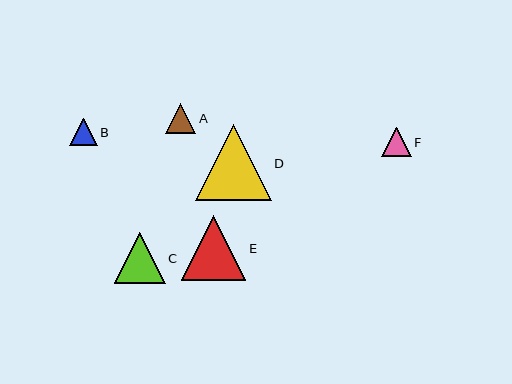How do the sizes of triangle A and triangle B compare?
Triangle A and triangle B are approximately the same size.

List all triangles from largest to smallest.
From largest to smallest: D, E, C, A, F, B.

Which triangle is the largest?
Triangle D is the largest with a size of approximately 76 pixels.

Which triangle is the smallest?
Triangle B is the smallest with a size of approximately 28 pixels.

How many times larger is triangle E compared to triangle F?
Triangle E is approximately 2.2 times the size of triangle F.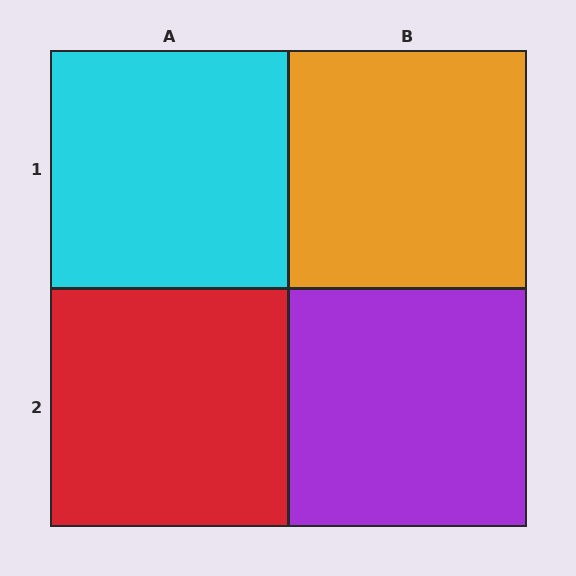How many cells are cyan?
1 cell is cyan.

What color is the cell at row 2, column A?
Red.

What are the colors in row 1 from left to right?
Cyan, orange.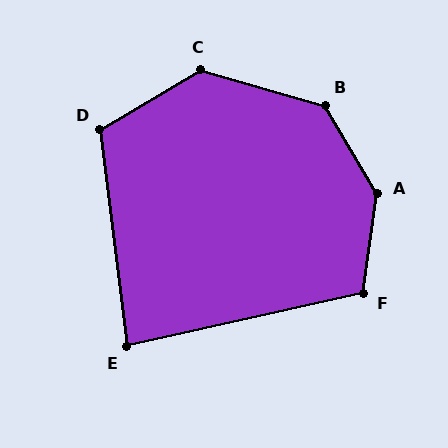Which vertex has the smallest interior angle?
E, at approximately 85 degrees.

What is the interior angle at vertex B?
Approximately 136 degrees (obtuse).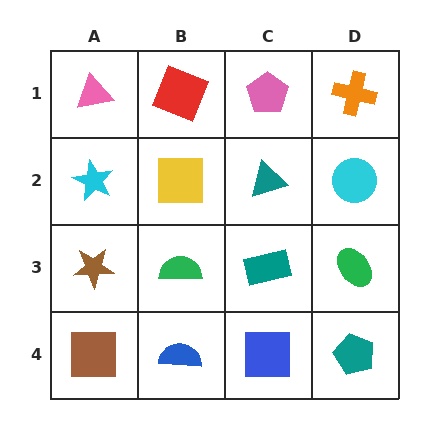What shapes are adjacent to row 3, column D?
A cyan circle (row 2, column D), a teal pentagon (row 4, column D), a teal rectangle (row 3, column C).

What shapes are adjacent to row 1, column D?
A cyan circle (row 2, column D), a pink pentagon (row 1, column C).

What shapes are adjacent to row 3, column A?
A cyan star (row 2, column A), a brown square (row 4, column A), a green semicircle (row 3, column B).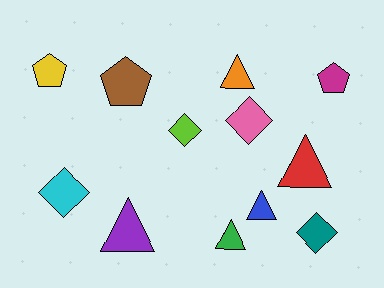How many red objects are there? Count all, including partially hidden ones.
There is 1 red object.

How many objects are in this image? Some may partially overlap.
There are 12 objects.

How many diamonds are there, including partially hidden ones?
There are 4 diamonds.